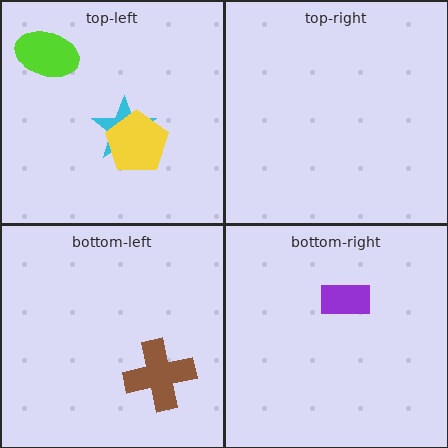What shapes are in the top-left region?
The cyan star, the yellow pentagon, the lime ellipse.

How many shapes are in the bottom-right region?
1.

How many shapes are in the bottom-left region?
1.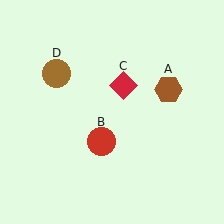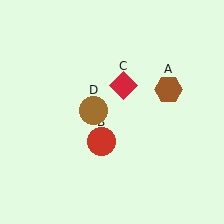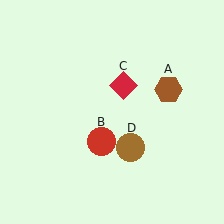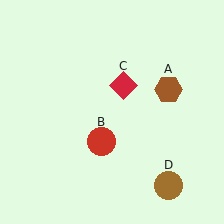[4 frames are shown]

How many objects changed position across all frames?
1 object changed position: brown circle (object D).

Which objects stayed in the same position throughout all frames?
Brown hexagon (object A) and red circle (object B) and red diamond (object C) remained stationary.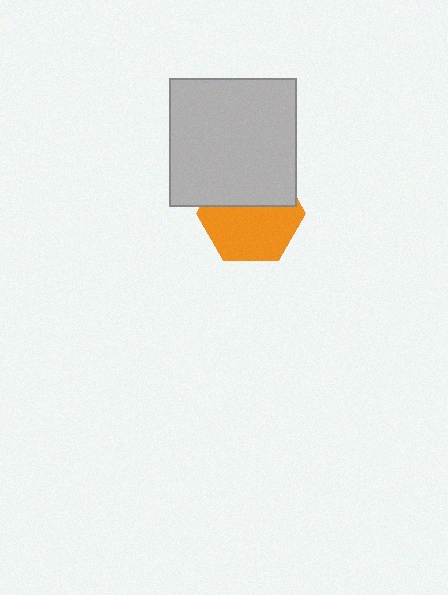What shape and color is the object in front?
The object in front is a light gray square.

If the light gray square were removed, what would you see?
You would see the complete orange hexagon.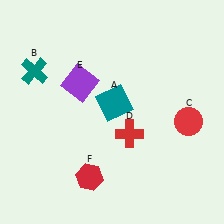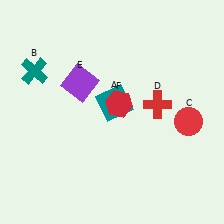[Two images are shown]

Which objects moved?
The objects that moved are: the red cross (D), the red hexagon (F).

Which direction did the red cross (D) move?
The red cross (D) moved up.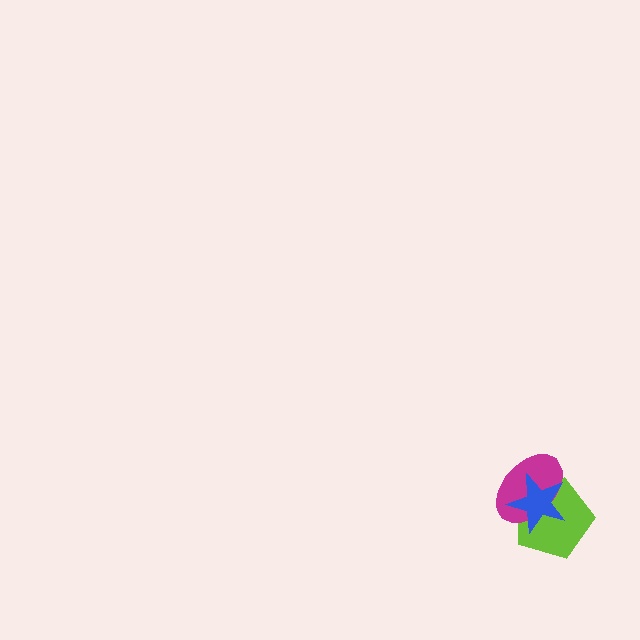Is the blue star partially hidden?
No, no other shape covers it.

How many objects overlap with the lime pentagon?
2 objects overlap with the lime pentagon.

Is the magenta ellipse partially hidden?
Yes, it is partially covered by another shape.